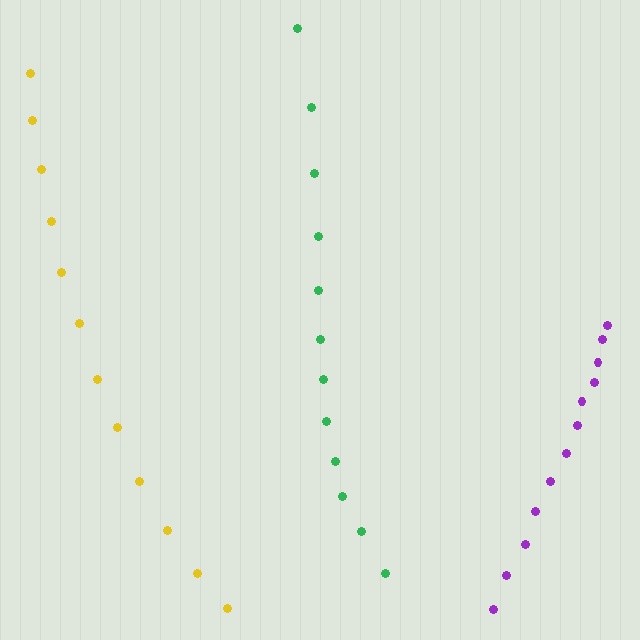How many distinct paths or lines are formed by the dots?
There are 3 distinct paths.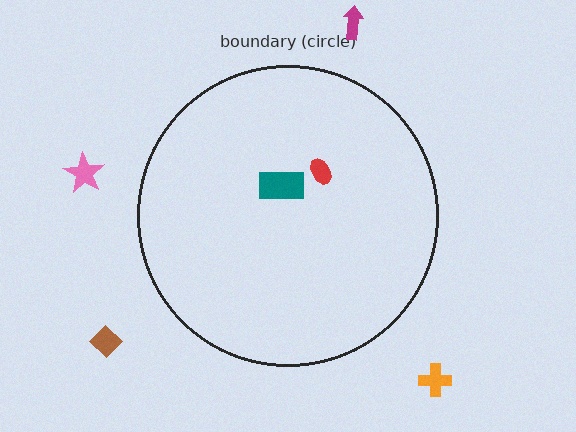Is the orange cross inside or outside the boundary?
Outside.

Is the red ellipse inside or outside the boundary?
Inside.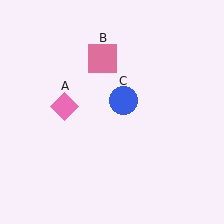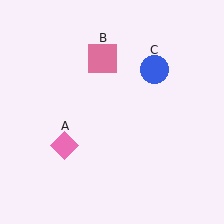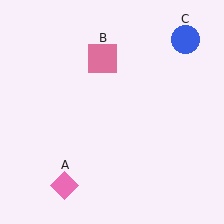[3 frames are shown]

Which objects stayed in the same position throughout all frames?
Pink square (object B) remained stationary.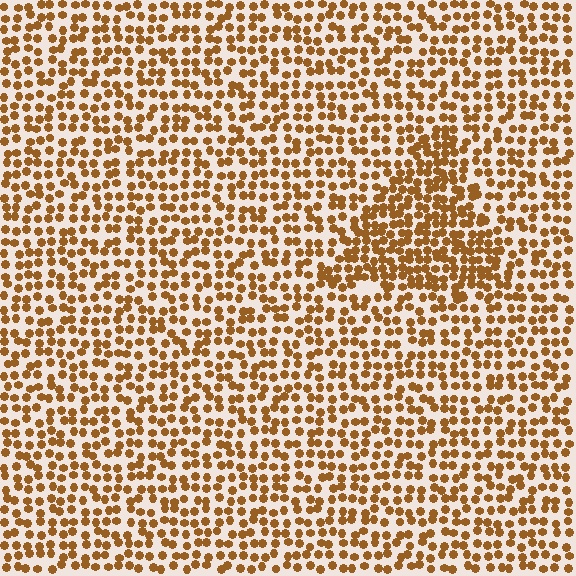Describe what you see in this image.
The image contains small brown elements arranged at two different densities. A triangle-shaped region is visible where the elements are more densely packed than the surrounding area.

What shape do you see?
I see a triangle.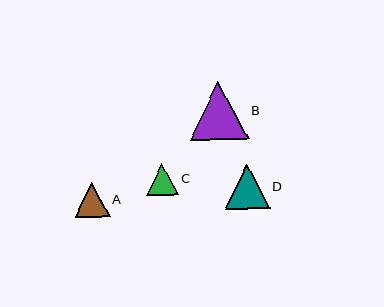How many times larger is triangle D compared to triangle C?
Triangle D is approximately 1.4 times the size of triangle C.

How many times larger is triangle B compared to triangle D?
Triangle B is approximately 1.3 times the size of triangle D.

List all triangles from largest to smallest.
From largest to smallest: B, D, A, C.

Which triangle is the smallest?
Triangle C is the smallest with a size of approximately 31 pixels.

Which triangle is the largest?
Triangle B is the largest with a size of approximately 58 pixels.